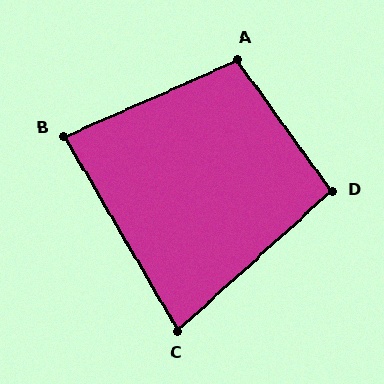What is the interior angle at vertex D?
Approximately 96 degrees (obtuse).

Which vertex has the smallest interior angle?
C, at approximately 78 degrees.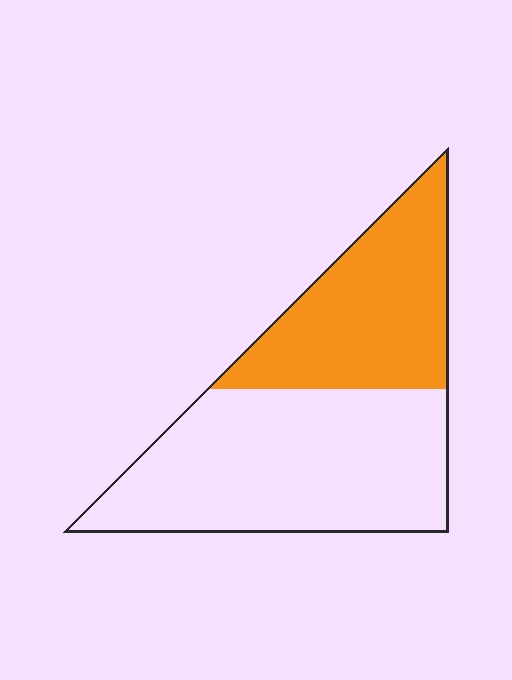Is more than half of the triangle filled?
No.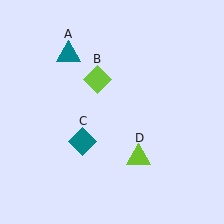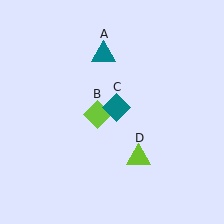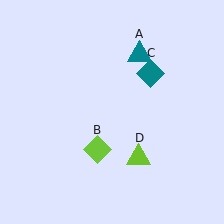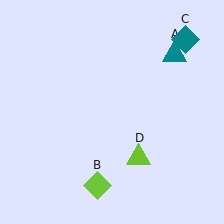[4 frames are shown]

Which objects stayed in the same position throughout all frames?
Lime triangle (object D) remained stationary.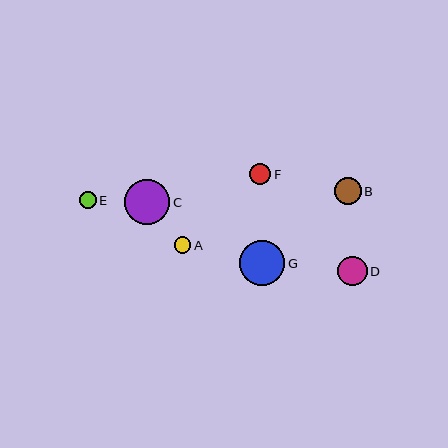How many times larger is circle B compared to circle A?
Circle B is approximately 1.6 times the size of circle A.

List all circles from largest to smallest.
From largest to smallest: G, C, D, B, F, E, A.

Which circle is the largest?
Circle G is the largest with a size of approximately 45 pixels.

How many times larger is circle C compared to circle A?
Circle C is approximately 2.7 times the size of circle A.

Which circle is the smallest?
Circle A is the smallest with a size of approximately 16 pixels.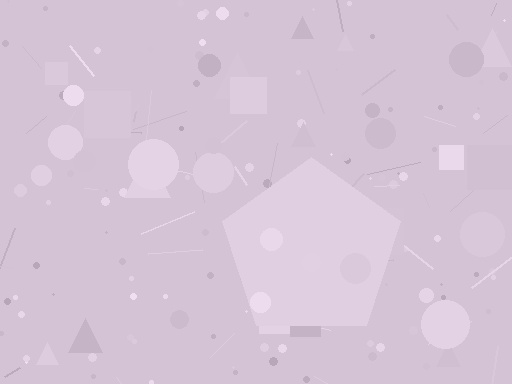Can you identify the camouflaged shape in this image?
The camouflaged shape is a pentagon.